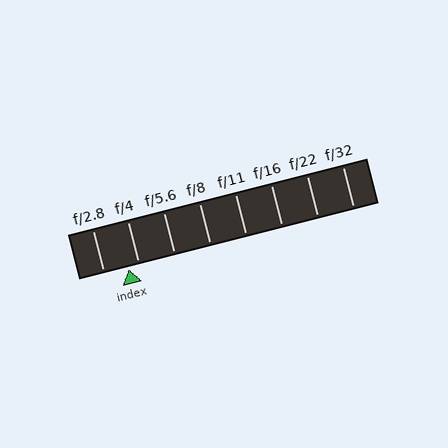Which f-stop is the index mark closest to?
The index mark is closest to f/4.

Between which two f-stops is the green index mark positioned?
The index mark is between f/2.8 and f/4.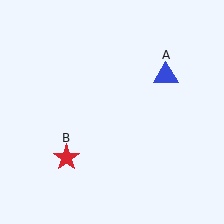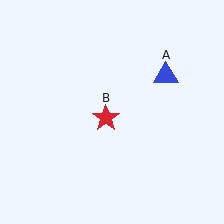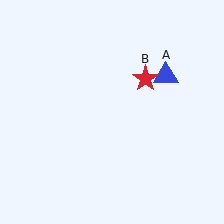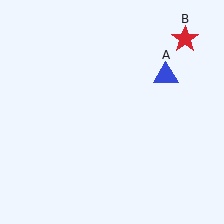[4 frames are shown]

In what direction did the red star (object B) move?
The red star (object B) moved up and to the right.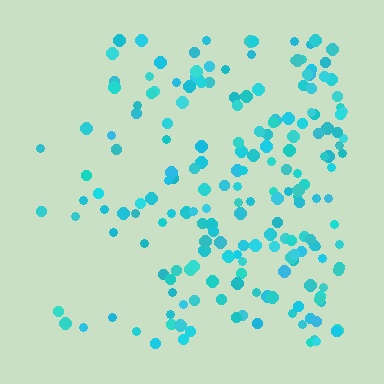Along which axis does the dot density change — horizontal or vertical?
Horizontal.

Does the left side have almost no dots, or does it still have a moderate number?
Still a moderate number, just noticeably fewer than the right.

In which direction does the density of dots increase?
From left to right, with the right side densest.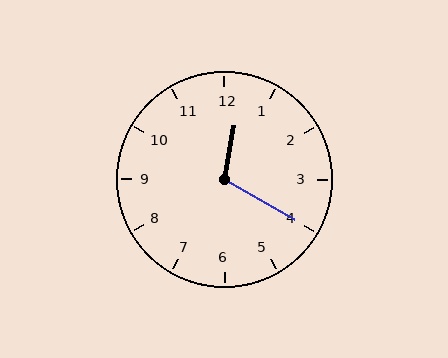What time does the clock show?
12:20.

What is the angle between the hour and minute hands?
Approximately 110 degrees.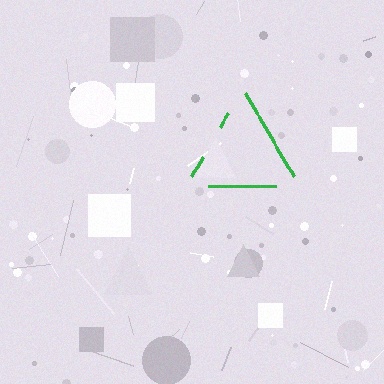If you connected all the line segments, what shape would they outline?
They would outline a triangle.